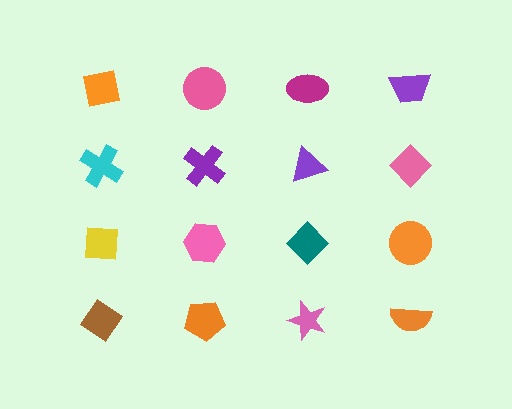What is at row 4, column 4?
An orange semicircle.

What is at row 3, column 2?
A pink hexagon.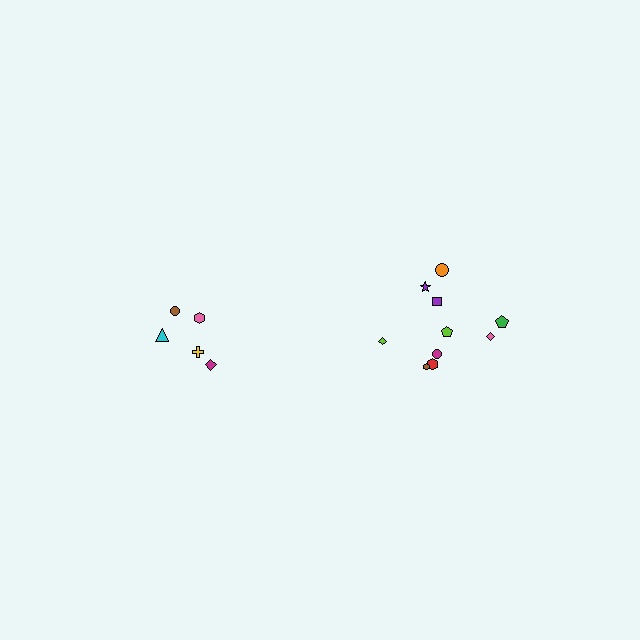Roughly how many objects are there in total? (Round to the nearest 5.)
Roughly 15 objects in total.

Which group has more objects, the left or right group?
The right group.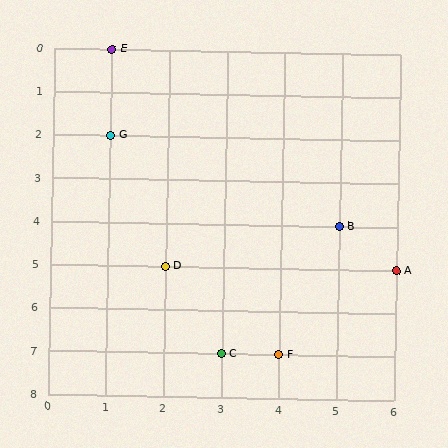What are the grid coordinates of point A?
Point A is at grid coordinates (6, 5).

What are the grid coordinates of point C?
Point C is at grid coordinates (3, 7).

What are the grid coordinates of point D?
Point D is at grid coordinates (2, 5).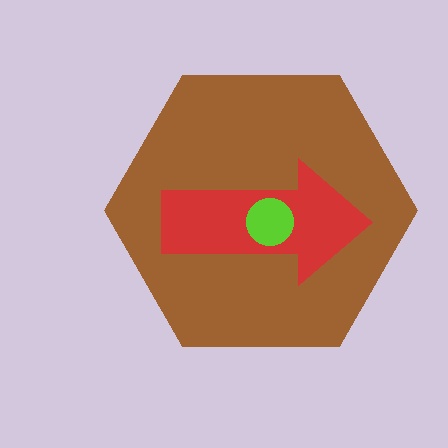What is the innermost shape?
The lime circle.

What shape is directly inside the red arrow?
The lime circle.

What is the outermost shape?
The brown hexagon.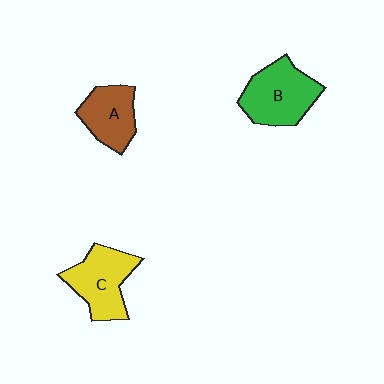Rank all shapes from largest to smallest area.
From largest to smallest: B (green), C (yellow), A (brown).